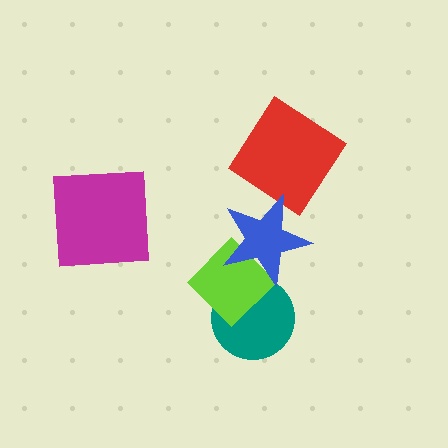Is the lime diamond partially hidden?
Yes, it is partially covered by another shape.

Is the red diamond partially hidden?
No, no other shape covers it.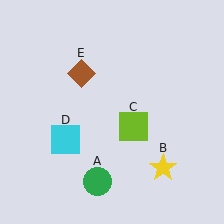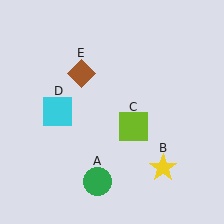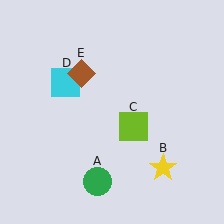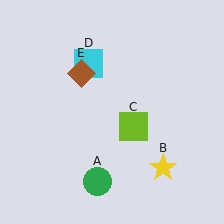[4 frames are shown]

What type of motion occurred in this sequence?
The cyan square (object D) rotated clockwise around the center of the scene.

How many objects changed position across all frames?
1 object changed position: cyan square (object D).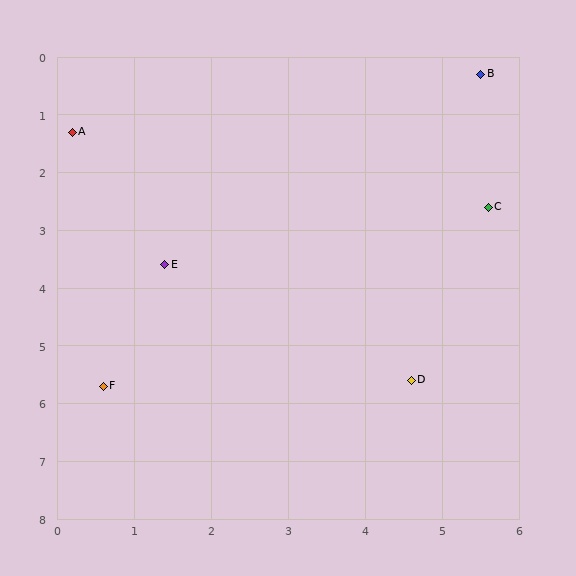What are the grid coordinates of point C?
Point C is at approximately (5.6, 2.6).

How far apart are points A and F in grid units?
Points A and F are about 4.4 grid units apart.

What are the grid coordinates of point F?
Point F is at approximately (0.6, 5.7).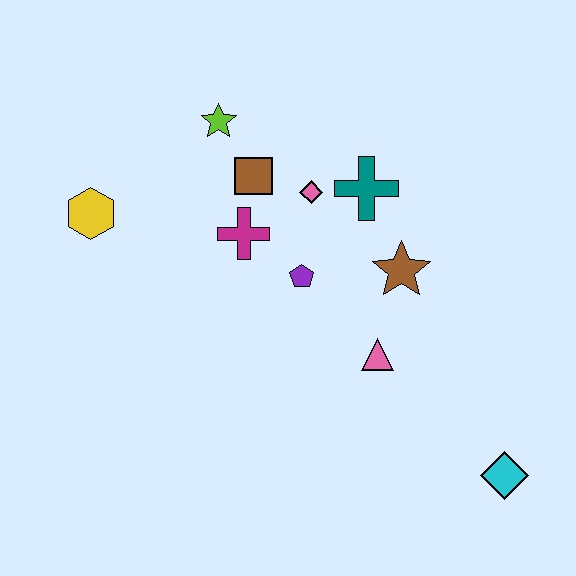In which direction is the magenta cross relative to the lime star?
The magenta cross is below the lime star.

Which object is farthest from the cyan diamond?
The yellow hexagon is farthest from the cyan diamond.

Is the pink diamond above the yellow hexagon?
Yes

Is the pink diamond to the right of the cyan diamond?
No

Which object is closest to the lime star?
The brown square is closest to the lime star.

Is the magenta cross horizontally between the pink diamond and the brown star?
No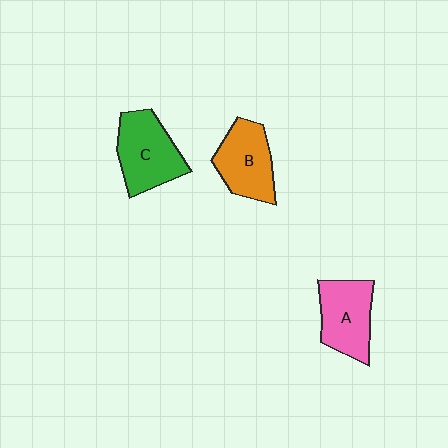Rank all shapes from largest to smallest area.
From largest to smallest: C (green), A (pink), B (orange).